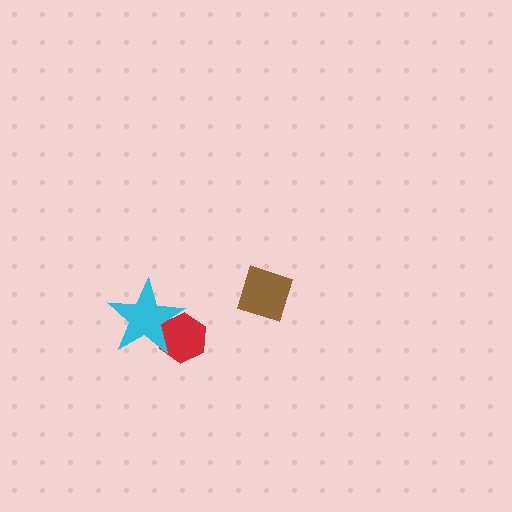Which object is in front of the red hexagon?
The cyan star is in front of the red hexagon.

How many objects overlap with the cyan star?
1 object overlaps with the cyan star.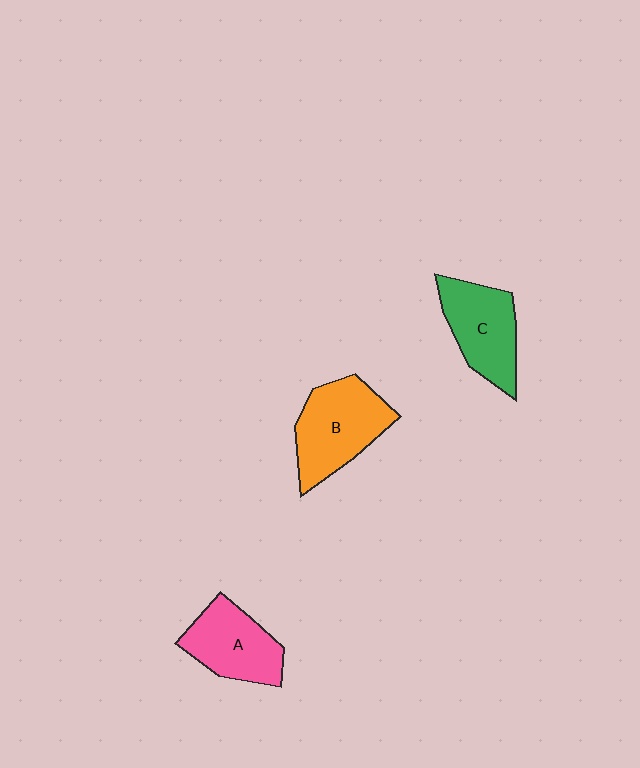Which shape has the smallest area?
Shape A (pink).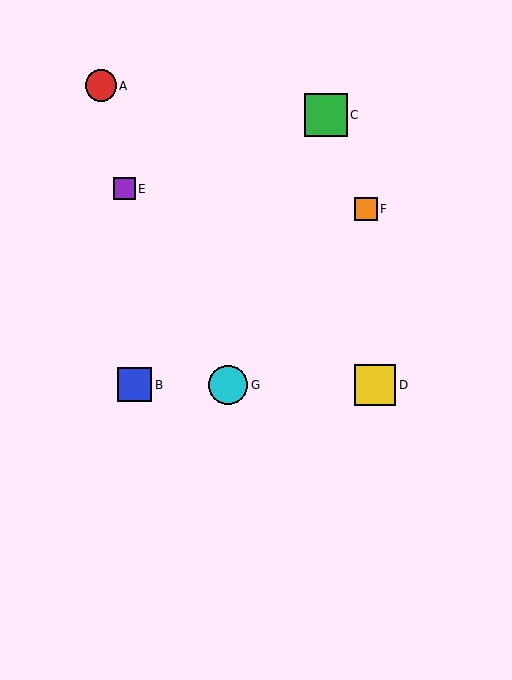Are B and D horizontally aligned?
Yes, both are at y≈385.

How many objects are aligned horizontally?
3 objects (B, D, G) are aligned horizontally.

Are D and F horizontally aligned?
No, D is at y≈385 and F is at y≈209.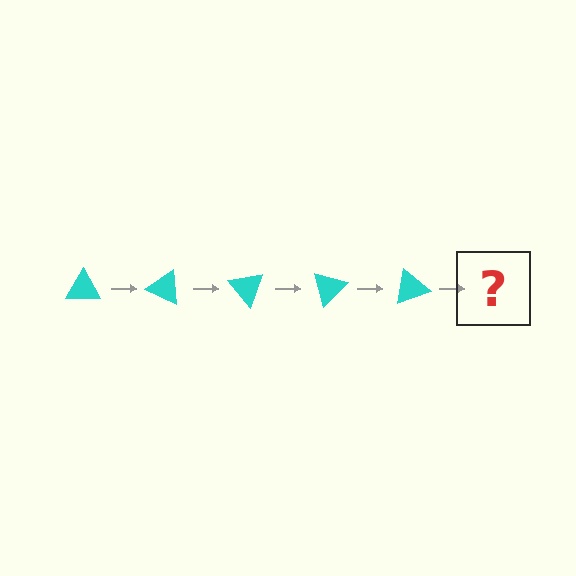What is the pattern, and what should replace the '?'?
The pattern is that the triangle rotates 25 degrees each step. The '?' should be a cyan triangle rotated 125 degrees.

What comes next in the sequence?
The next element should be a cyan triangle rotated 125 degrees.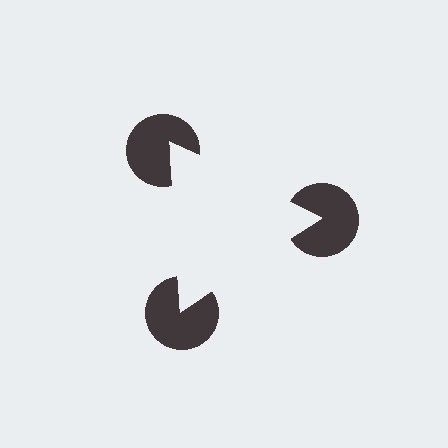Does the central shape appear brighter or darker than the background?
It typically appears slightly brighter than the background, even though no actual brightness change is drawn.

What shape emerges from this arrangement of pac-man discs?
An illusory triangle — its edges are inferred from the aligned wedge cuts in the pac-man discs, not physically drawn.